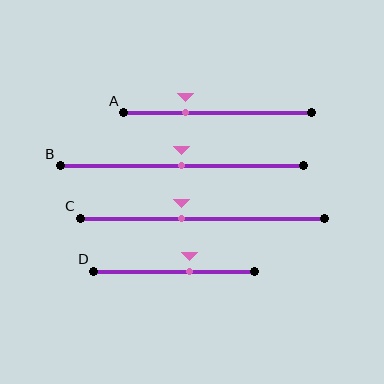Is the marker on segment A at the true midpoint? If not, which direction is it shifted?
No, the marker on segment A is shifted to the left by about 17% of the segment length.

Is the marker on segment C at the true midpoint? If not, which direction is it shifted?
No, the marker on segment C is shifted to the left by about 9% of the segment length.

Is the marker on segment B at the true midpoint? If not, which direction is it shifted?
Yes, the marker on segment B is at the true midpoint.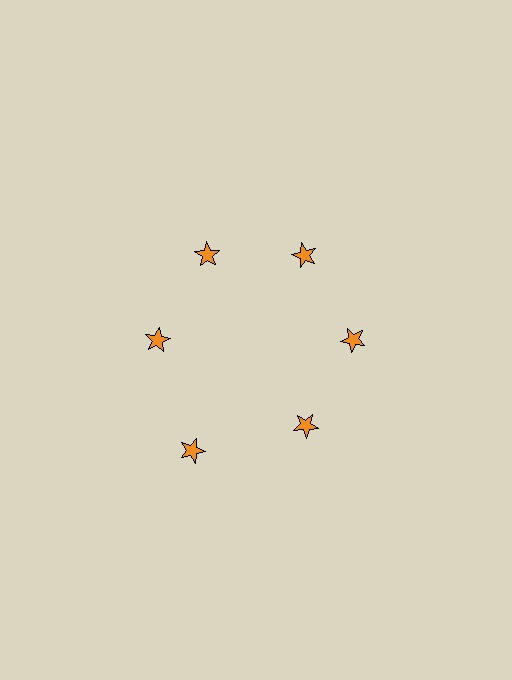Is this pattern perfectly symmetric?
No. The 6 orange stars are arranged in a ring, but one element near the 7 o'clock position is pushed outward from the center, breaking the 6-fold rotational symmetry.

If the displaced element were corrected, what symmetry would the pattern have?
It would have 6-fold rotational symmetry — the pattern would map onto itself every 60 degrees.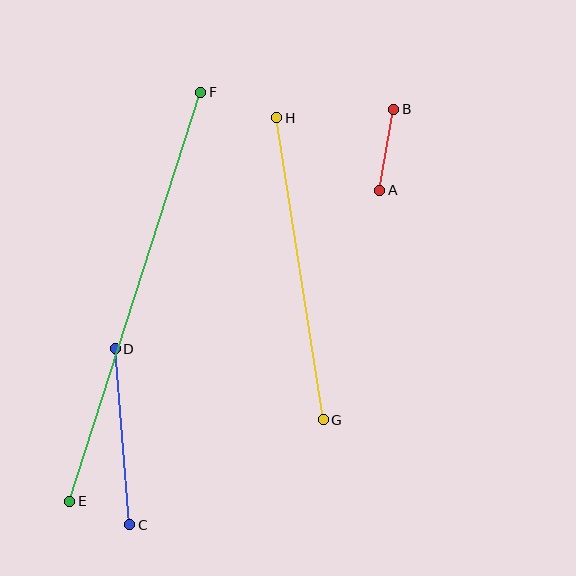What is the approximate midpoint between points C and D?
The midpoint is at approximately (123, 437) pixels.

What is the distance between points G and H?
The distance is approximately 306 pixels.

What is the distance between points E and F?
The distance is approximately 429 pixels.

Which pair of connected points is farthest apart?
Points E and F are farthest apart.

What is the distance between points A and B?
The distance is approximately 82 pixels.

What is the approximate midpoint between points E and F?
The midpoint is at approximately (135, 297) pixels.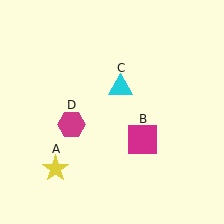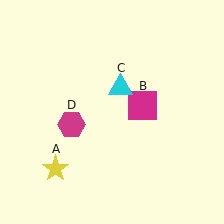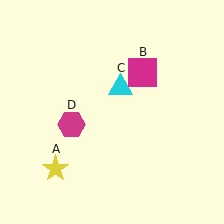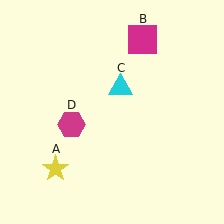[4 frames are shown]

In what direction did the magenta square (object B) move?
The magenta square (object B) moved up.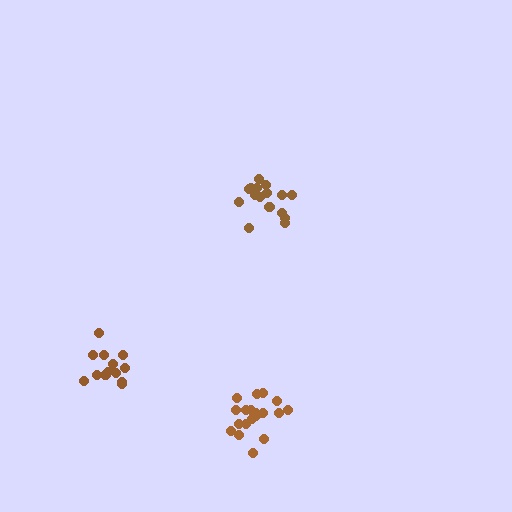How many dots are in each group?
Group 1: 17 dots, Group 2: 15 dots, Group 3: 19 dots (51 total).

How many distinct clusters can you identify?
There are 3 distinct clusters.